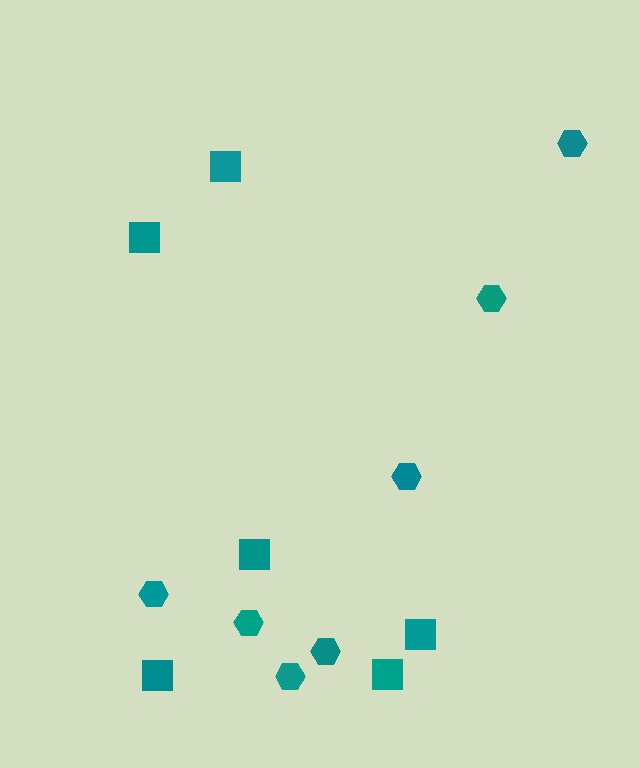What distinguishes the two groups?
There are 2 groups: one group of squares (6) and one group of hexagons (7).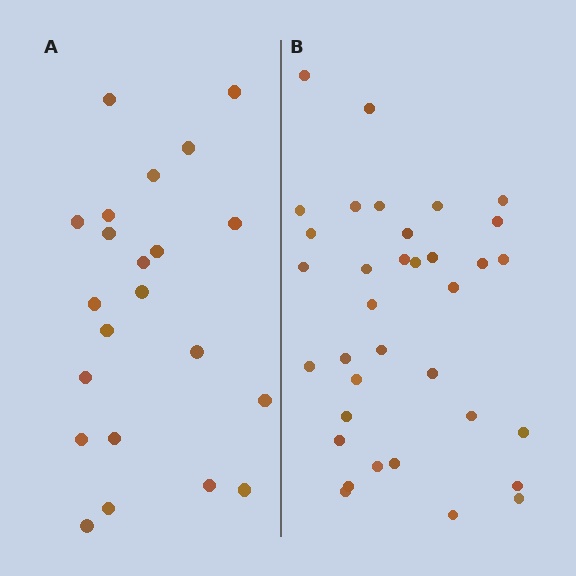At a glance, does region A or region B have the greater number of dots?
Region B (the right region) has more dots.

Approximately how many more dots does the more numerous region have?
Region B has approximately 15 more dots than region A.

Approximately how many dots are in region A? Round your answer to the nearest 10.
About 20 dots. (The exact count is 22, which rounds to 20.)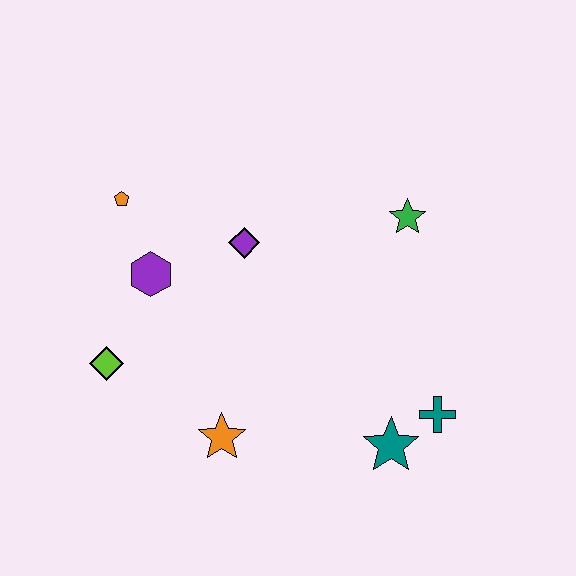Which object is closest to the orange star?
The lime diamond is closest to the orange star.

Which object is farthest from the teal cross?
The orange pentagon is farthest from the teal cross.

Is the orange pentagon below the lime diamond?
No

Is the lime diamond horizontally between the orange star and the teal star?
No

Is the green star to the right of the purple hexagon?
Yes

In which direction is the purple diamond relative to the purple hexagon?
The purple diamond is to the right of the purple hexagon.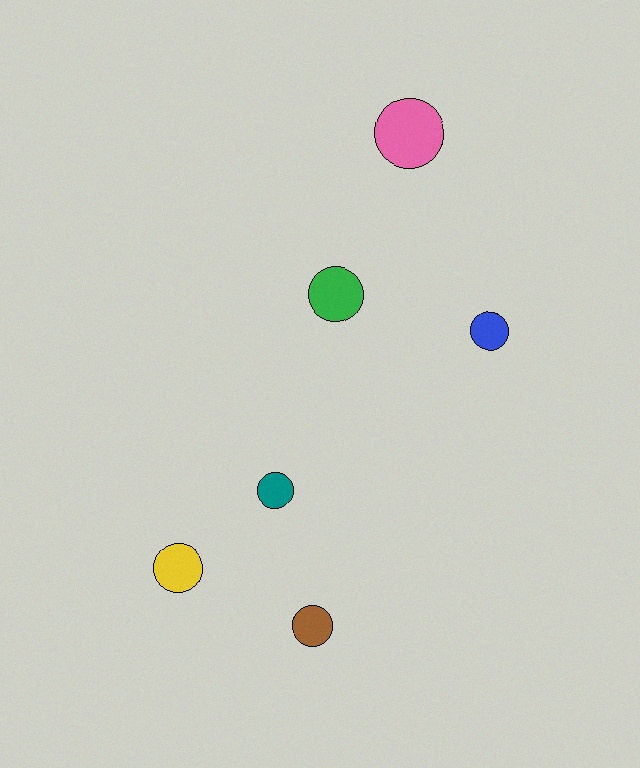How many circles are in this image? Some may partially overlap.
There are 6 circles.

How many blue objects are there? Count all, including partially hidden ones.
There is 1 blue object.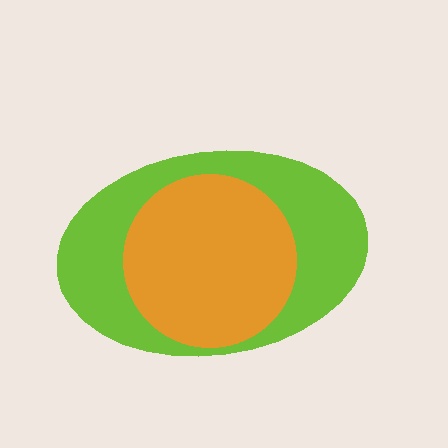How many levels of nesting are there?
2.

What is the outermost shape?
The lime ellipse.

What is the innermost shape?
The orange circle.